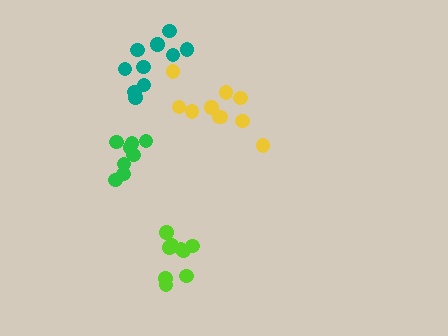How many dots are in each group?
Group 1: 10 dots, Group 2: 8 dots, Group 3: 10 dots, Group 4: 9 dots (37 total).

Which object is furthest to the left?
The green cluster is leftmost.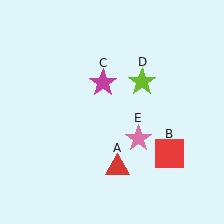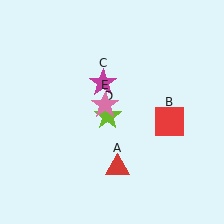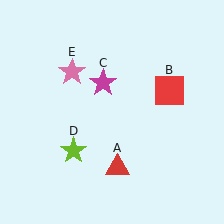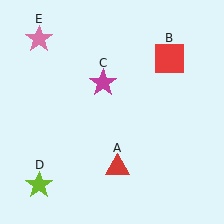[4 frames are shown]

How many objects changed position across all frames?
3 objects changed position: red square (object B), lime star (object D), pink star (object E).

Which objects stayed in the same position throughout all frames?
Red triangle (object A) and magenta star (object C) remained stationary.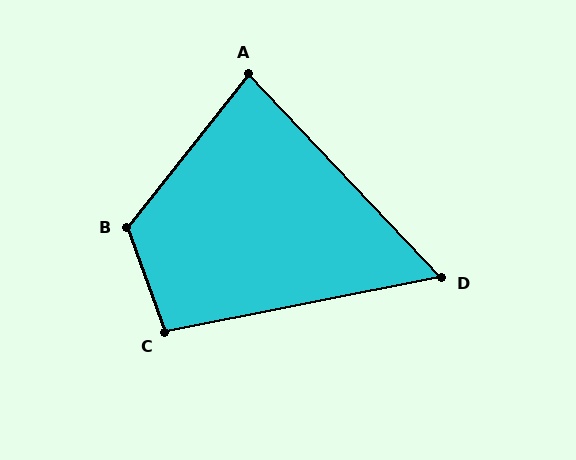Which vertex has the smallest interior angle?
D, at approximately 58 degrees.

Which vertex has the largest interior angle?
B, at approximately 122 degrees.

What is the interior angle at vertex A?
Approximately 82 degrees (acute).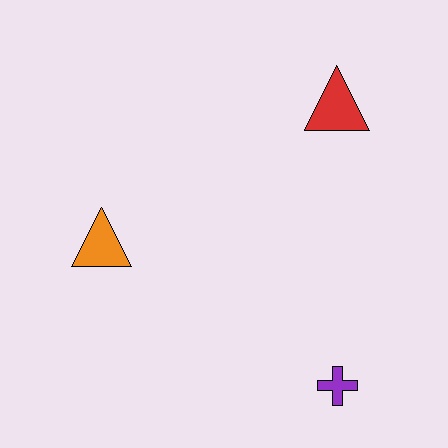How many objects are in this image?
There are 3 objects.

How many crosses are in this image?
There is 1 cross.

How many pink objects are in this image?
There are no pink objects.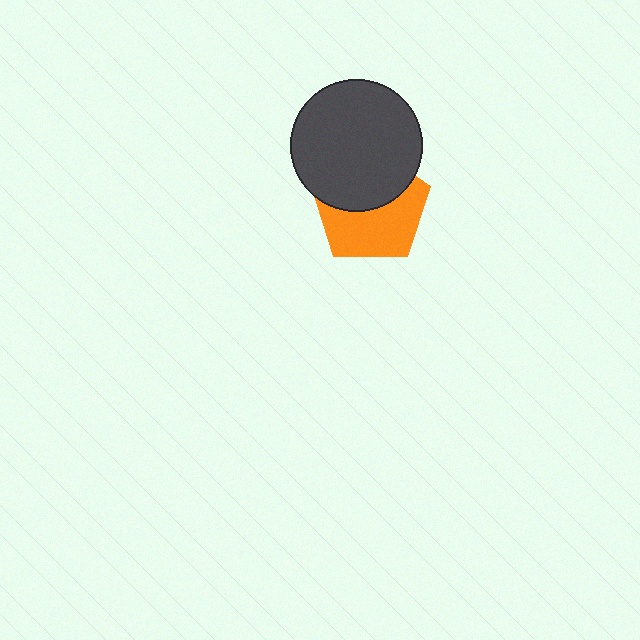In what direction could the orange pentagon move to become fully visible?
The orange pentagon could move down. That would shift it out from behind the dark gray circle entirely.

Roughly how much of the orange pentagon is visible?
About half of it is visible (roughly 55%).